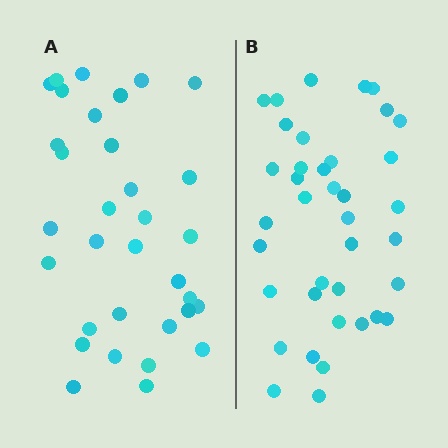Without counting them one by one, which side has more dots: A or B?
Region B (the right region) has more dots.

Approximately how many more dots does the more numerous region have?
Region B has about 5 more dots than region A.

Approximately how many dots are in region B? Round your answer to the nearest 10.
About 40 dots. (The exact count is 38, which rounds to 40.)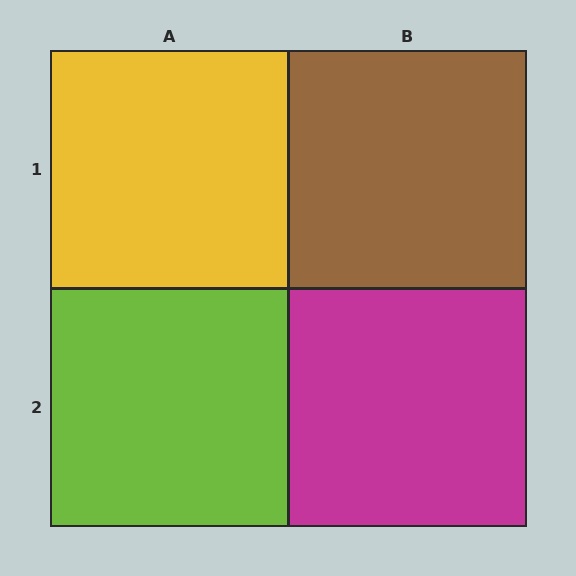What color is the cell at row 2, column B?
Magenta.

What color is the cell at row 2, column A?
Lime.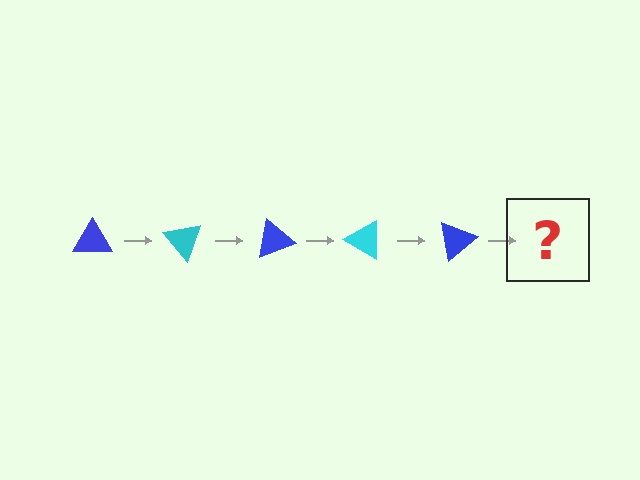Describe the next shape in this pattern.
It should be a cyan triangle, rotated 250 degrees from the start.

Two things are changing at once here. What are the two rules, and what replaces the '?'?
The two rules are that it rotates 50 degrees each step and the color cycles through blue and cyan. The '?' should be a cyan triangle, rotated 250 degrees from the start.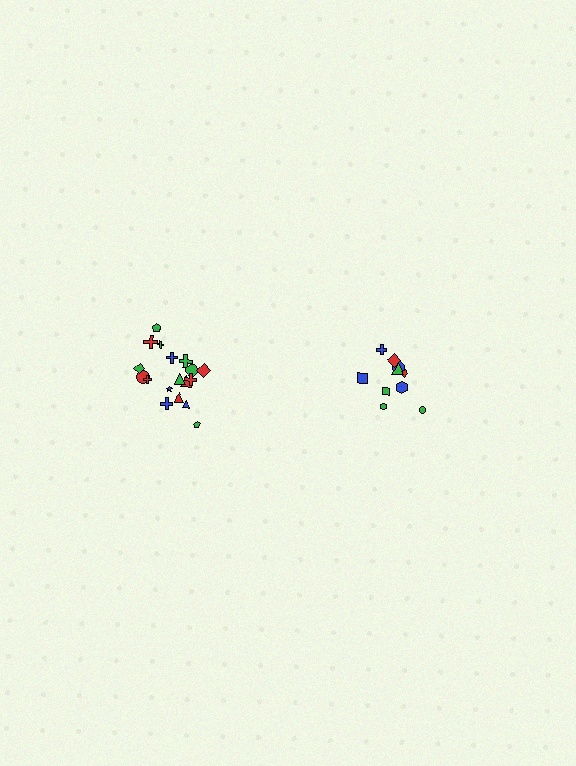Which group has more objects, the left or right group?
The left group.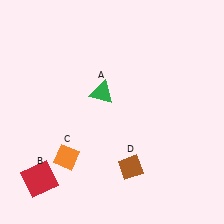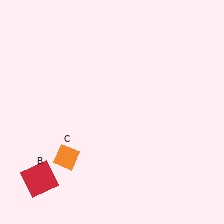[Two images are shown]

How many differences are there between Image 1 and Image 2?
There are 2 differences between the two images.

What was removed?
The brown diamond (D), the green triangle (A) were removed in Image 2.